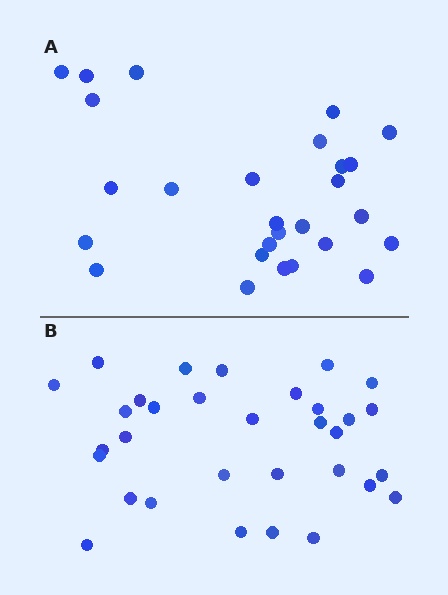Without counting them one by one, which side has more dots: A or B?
Region B (the bottom region) has more dots.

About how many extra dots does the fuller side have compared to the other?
Region B has about 5 more dots than region A.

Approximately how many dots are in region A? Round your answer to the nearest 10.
About 30 dots. (The exact count is 27, which rounds to 30.)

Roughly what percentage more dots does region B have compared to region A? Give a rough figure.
About 20% more.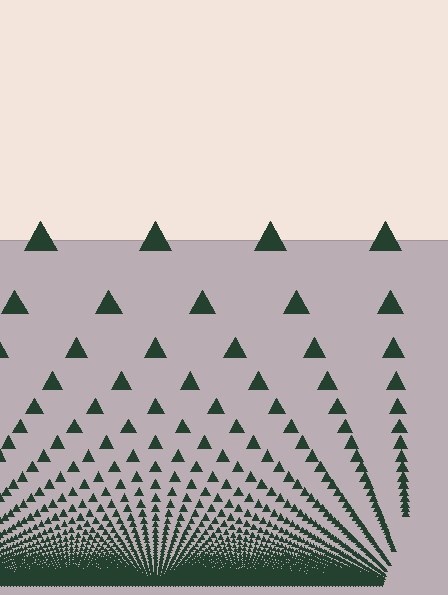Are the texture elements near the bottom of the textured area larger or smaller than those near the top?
Smaller. The gradient is inverted — elements near the bottom are smaller and denser.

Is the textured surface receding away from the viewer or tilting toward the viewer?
The surface appears to tilt toward the viewer. Texture elements get larger and sparser toward the top.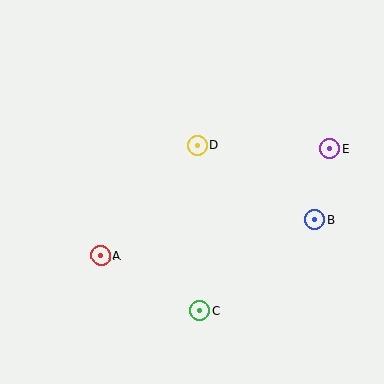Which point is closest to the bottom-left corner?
Point A is closest to the bottom-left corner.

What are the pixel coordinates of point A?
Point A is at (101, 255).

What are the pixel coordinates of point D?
Point D is at (197, 145).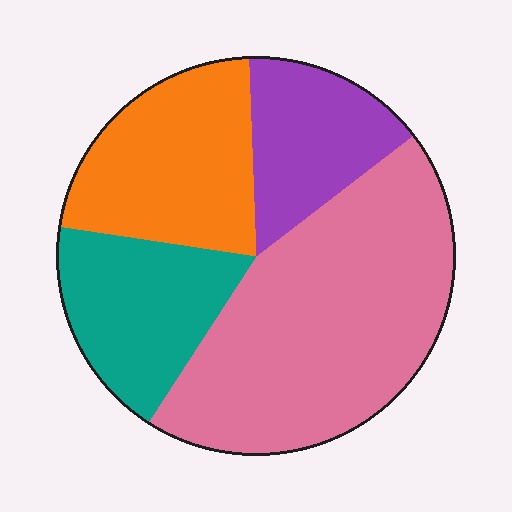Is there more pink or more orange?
Pink.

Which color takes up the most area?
Pink, at roughly 45%.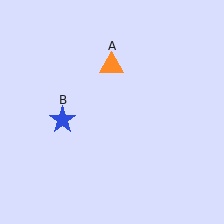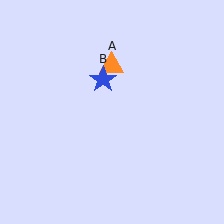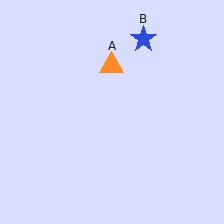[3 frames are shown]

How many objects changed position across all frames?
1 object changed position: blue star (object B).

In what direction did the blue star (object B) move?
The blue star (object B) moved up and to the right.